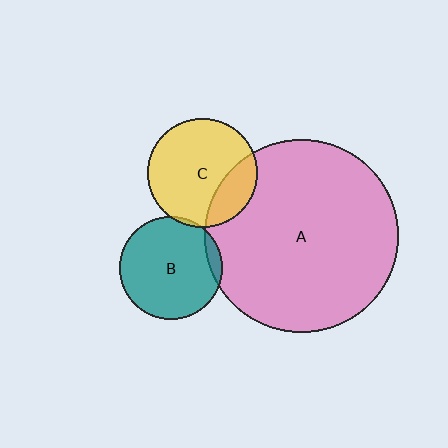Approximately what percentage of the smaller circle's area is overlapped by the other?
Approximately 25%.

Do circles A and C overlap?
Yes.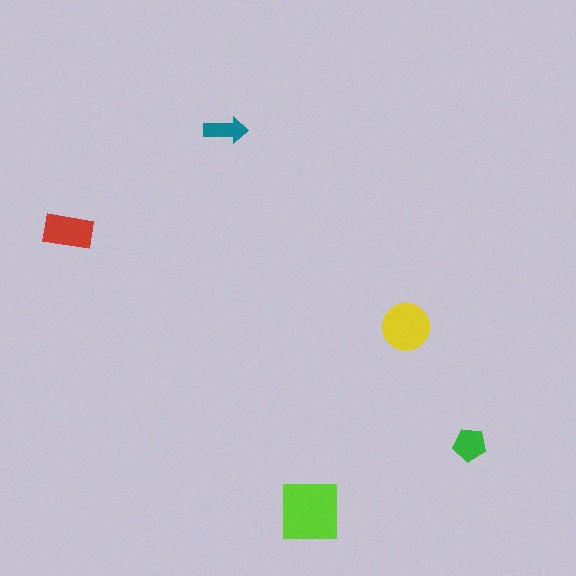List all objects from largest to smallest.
The lime square, the yellow circle, the red rectangle, the green pentagon, the teal arrow.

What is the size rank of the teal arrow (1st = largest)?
5th.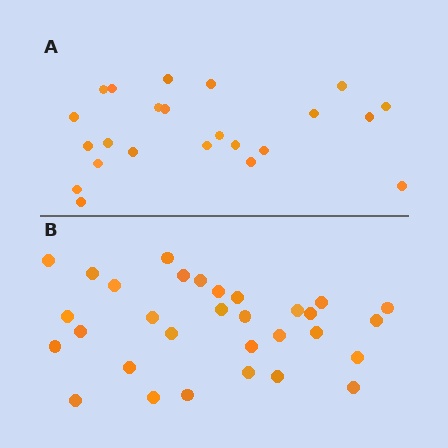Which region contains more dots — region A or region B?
Region B (the bottom region) has more dots.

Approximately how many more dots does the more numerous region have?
Region B has roughly 8 or so more dots than region A.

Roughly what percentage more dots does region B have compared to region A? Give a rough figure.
About 35% more.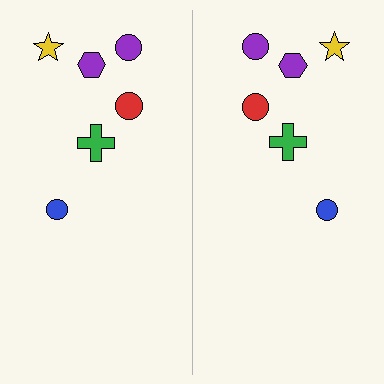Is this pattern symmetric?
Yes, this pattern has bilateral (reflection) symmetry.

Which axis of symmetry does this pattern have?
The pattern has a vertical axis of symmetry running through the center of the image.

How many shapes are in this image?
There are 12 shapes in this image.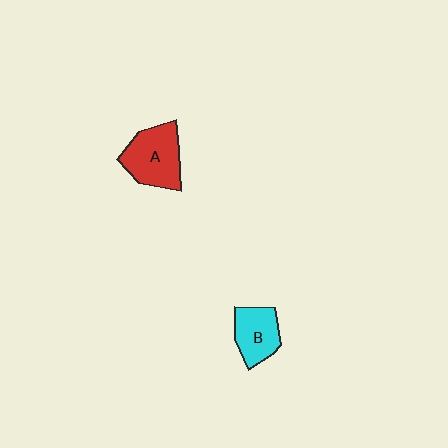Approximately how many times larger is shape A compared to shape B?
Approximately 1.4 times.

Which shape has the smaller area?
Shape B (cyan).